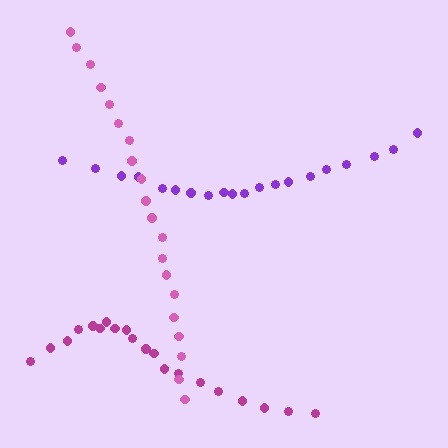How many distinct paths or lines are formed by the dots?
There are 3 distinct paths.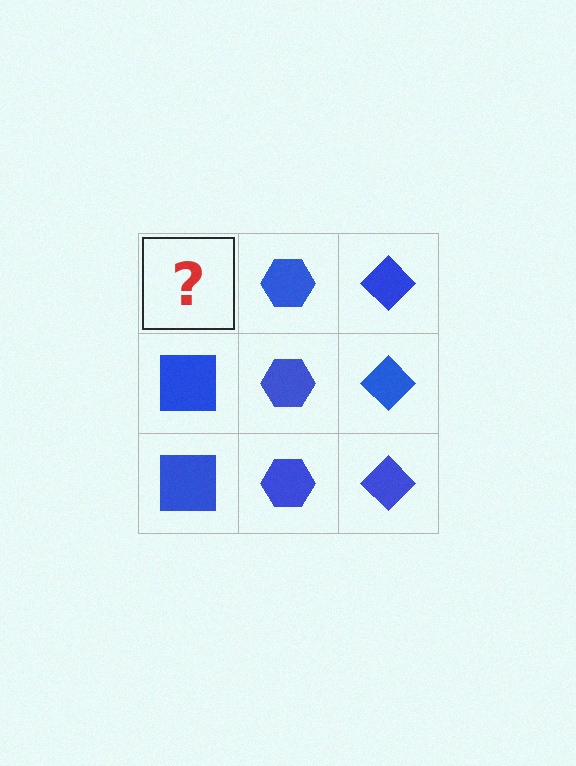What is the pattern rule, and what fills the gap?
The rule is that each column has a consistent shape. The gap should be filled with a blue square.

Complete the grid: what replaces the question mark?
The question mark should be replaced with a blue square.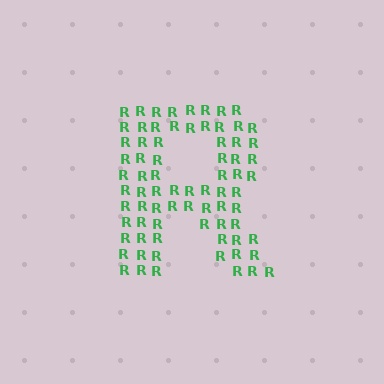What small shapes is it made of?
It is made of small letter R's.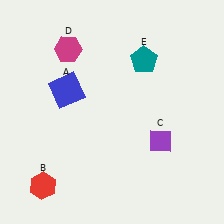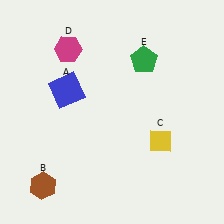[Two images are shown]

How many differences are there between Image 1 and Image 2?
There are 3 differences between the two images.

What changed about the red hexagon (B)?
In Image 1, B is red. In Image 2, it changed to brown.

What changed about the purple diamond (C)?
In Image 1, C is purple. In Image 2, it changed to yellow.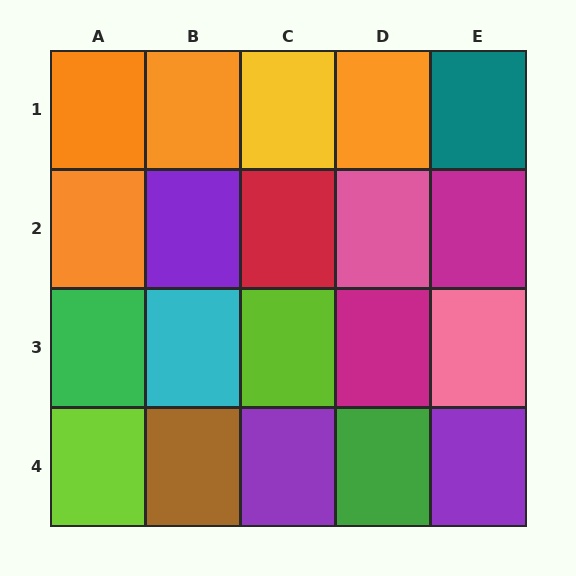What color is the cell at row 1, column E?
Teal.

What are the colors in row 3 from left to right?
Green, cyan, lime, magenta, pink.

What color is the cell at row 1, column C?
Yellow.